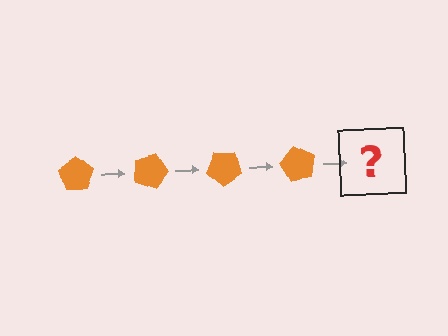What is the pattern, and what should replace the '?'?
The pattern is that the pentagon rotates 20 degrees each step. The '?' should be an orange pentagon rotated 80 degrees.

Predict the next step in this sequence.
The next step is an orange pentagon rotated 80 degrees.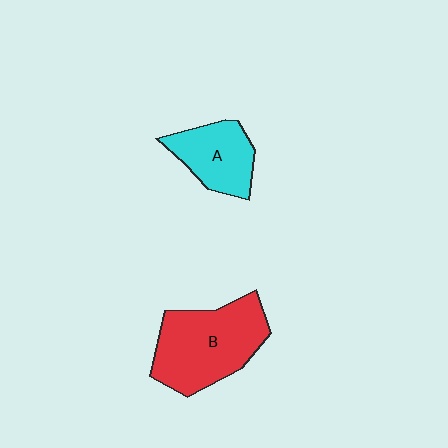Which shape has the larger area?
Shape B (red).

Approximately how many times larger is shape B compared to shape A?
Approximately 1.7 times.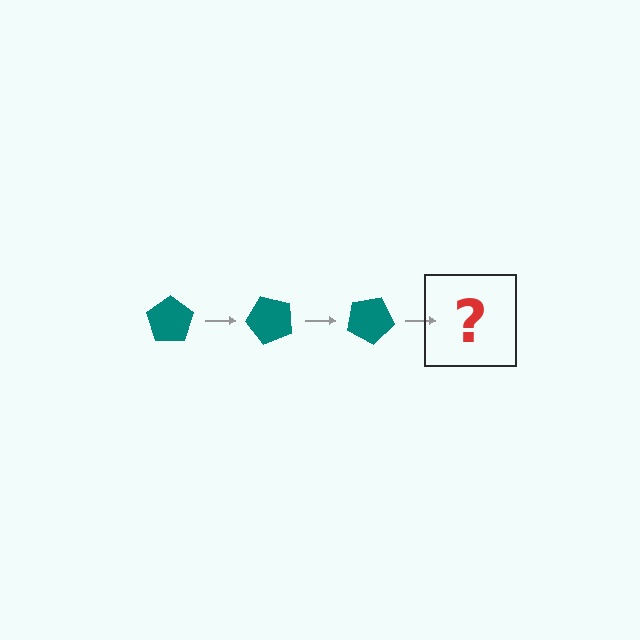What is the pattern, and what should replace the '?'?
The pattern is that the pentagon rotates 50 degrees each step. The '?' should be a teal pentagon rotated 150 degrees.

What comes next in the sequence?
The next element should be a teal pentagon rotated 150 degrees.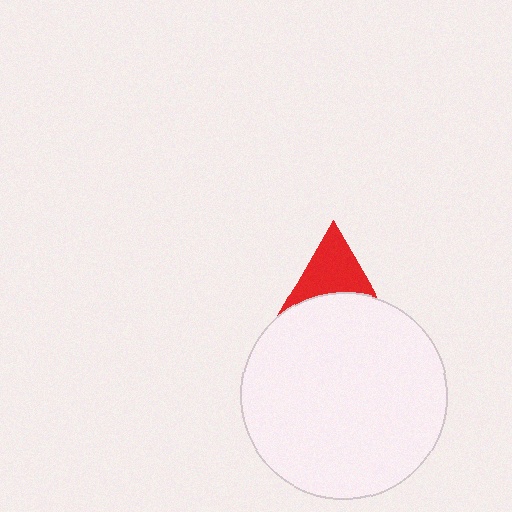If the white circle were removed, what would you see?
You would see the complete red triangle.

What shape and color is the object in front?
The object in front is a white circle.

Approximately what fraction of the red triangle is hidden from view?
Roughly 39% of the red triangle is hidden behind the white circle.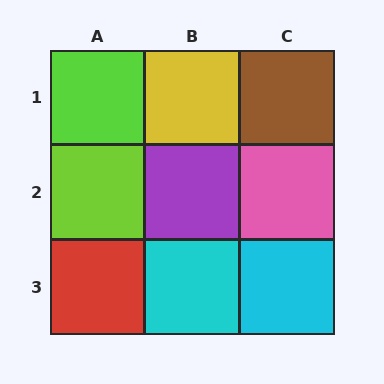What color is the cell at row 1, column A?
Lime.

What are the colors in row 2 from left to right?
Lime, purple, pink.